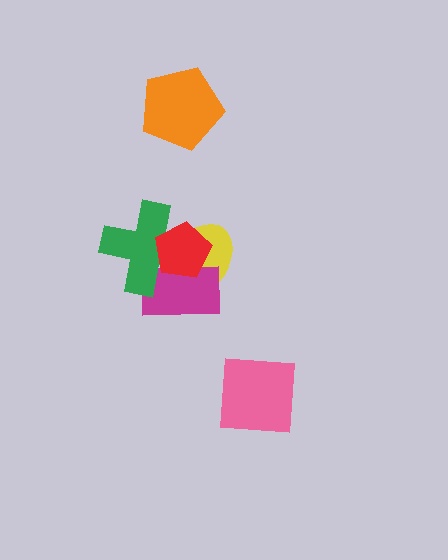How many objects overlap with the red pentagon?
3 objects overlap with the red pentagon.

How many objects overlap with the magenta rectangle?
3 objects overlap with the magenta rectangle.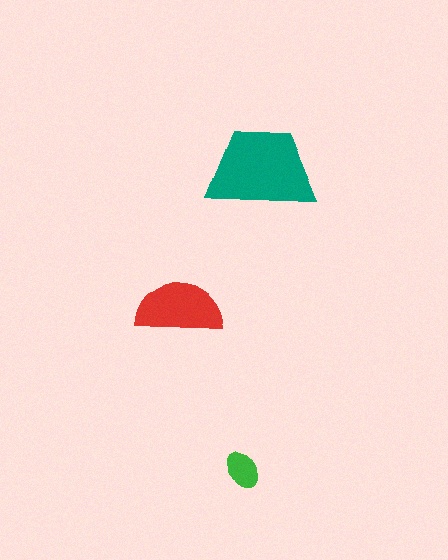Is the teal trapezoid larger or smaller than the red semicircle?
Larger.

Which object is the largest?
The teal trapezoid.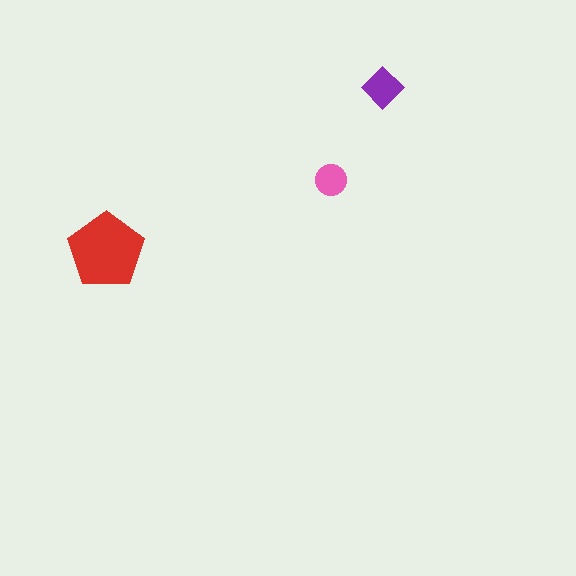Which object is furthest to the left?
The red pentagon is leftmost.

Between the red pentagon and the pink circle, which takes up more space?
The red pentagon.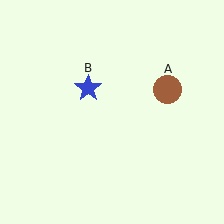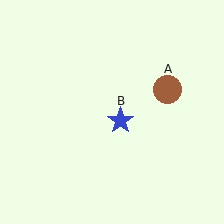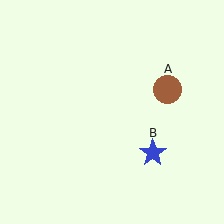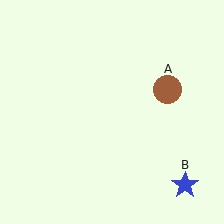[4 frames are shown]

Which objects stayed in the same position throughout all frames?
Brown circle (object A) remained stationary.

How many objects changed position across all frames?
1 object changed position: blue star (object B).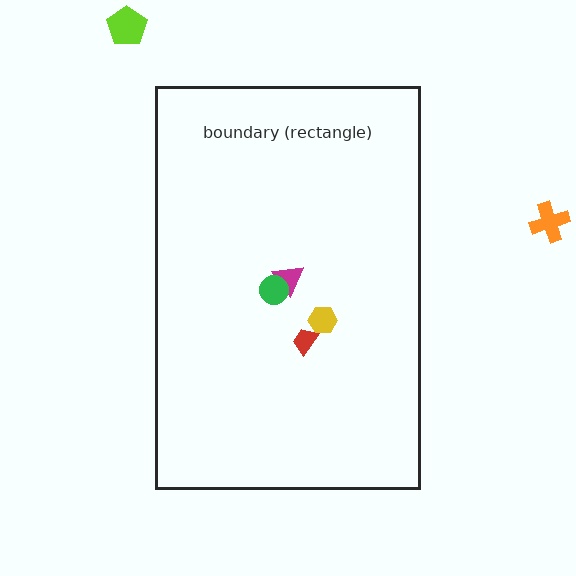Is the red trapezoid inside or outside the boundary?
Inside.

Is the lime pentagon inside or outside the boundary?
Outside.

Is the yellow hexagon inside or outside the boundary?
Inside.